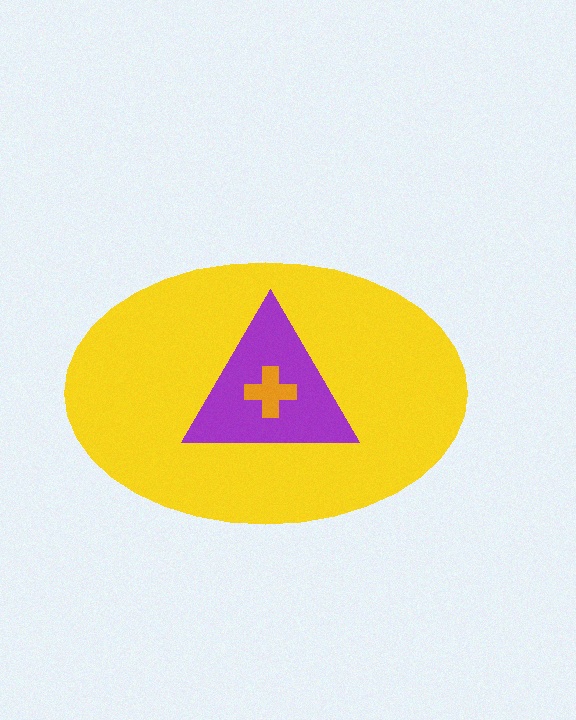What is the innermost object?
The orange cross.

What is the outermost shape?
The yellow ellipse.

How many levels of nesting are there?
3.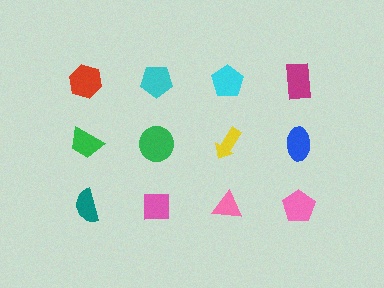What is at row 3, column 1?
A teal semicircle.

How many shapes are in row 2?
4 shapes.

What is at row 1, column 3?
A cyan pentagon.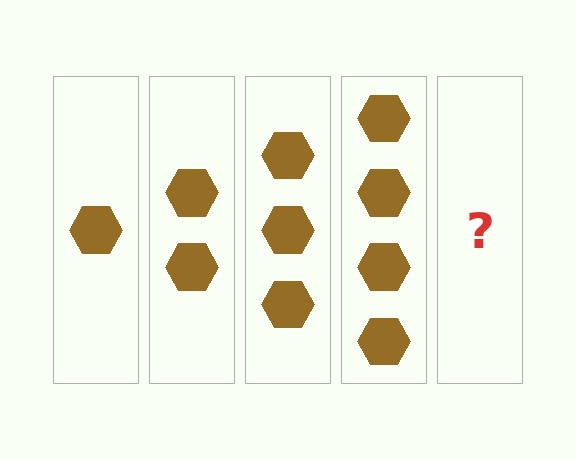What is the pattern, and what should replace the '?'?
The pattern is that each step adds one more hexagon. The '?' should be 5 hexagons.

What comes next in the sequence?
The next element should be 5 hexagons.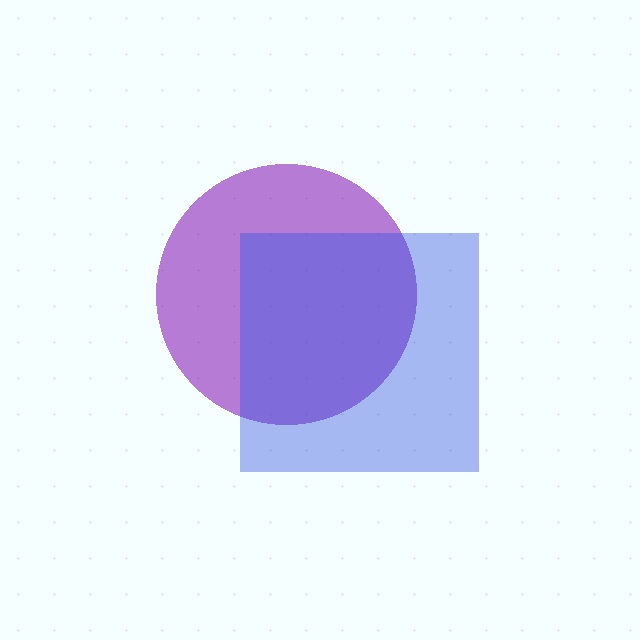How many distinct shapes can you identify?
There are 2 distinct shapes: a purple circle, a blue square.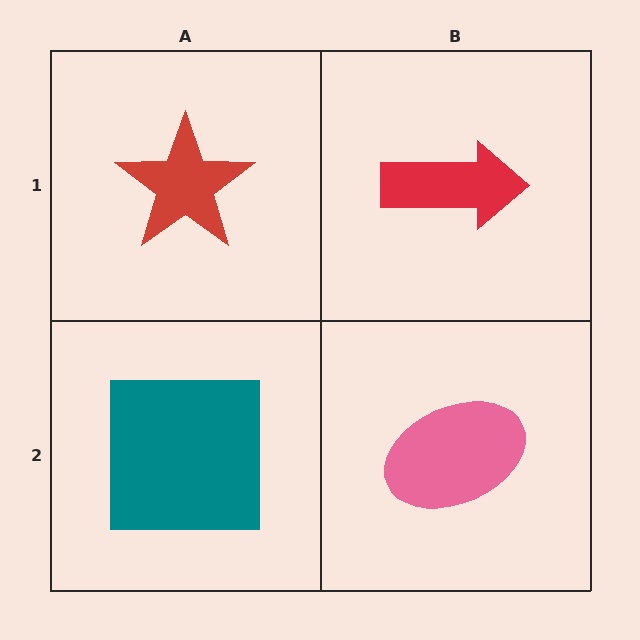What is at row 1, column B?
A red arrow.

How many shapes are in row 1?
2 shapes.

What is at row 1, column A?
A red star.